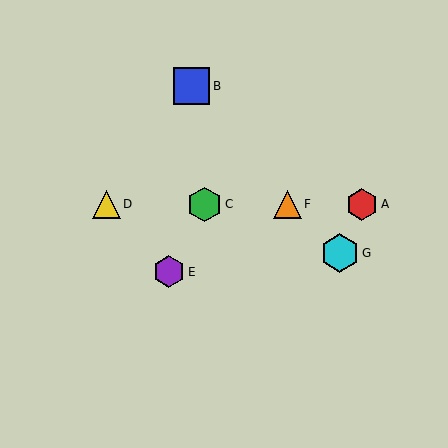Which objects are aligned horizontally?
Objects A, C, D, F are aligned horizontally.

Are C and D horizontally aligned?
Yes, both are at y≈204.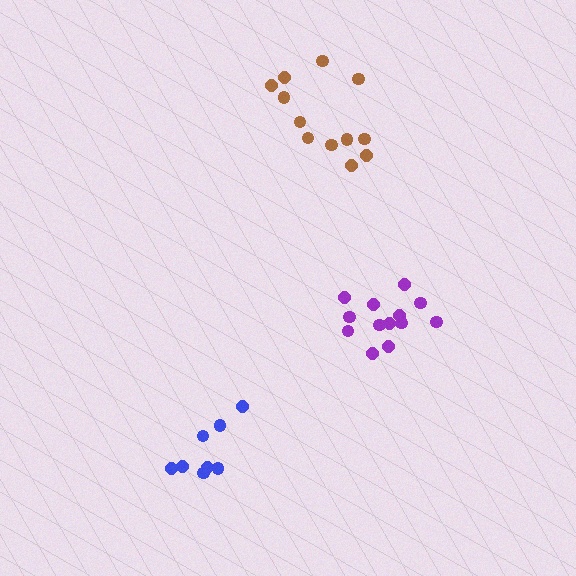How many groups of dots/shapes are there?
There are 3 groups.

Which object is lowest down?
The blue cluster is bottommost.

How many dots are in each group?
Group 1: 12 dots, Group 2: 8 dots, Group 3: 13 dots (33 total).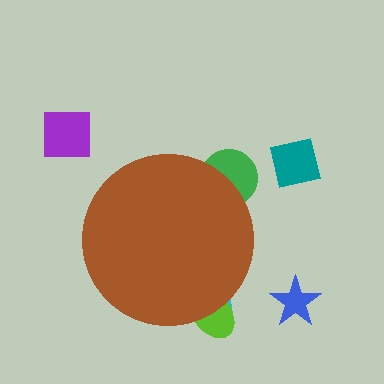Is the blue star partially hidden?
No, the blue star is fully visible.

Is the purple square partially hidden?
No, the purple square is fully visible.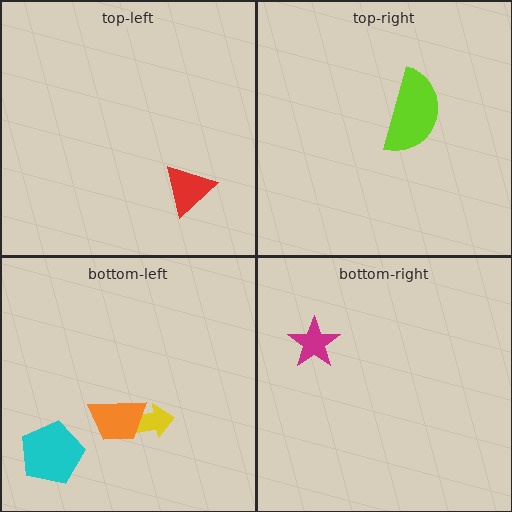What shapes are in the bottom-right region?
The magenta star.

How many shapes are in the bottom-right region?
1.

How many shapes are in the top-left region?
1.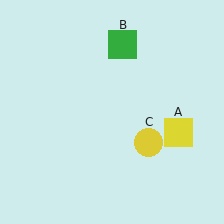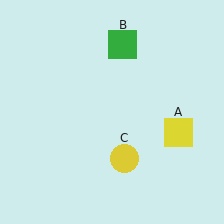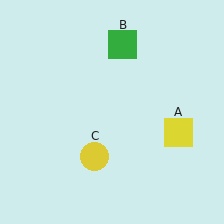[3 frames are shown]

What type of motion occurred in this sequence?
The yellow circle (object C) rotated clockwise around the center of the scene.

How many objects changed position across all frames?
1 object changed position: yellow circle (object C).